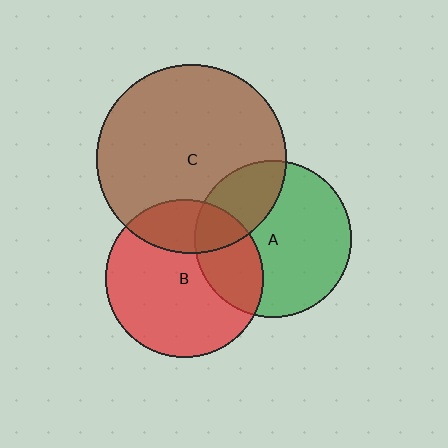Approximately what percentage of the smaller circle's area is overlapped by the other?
Approximately 25%.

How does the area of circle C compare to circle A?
Approximately 1.5 times.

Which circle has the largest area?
Circle C (brown).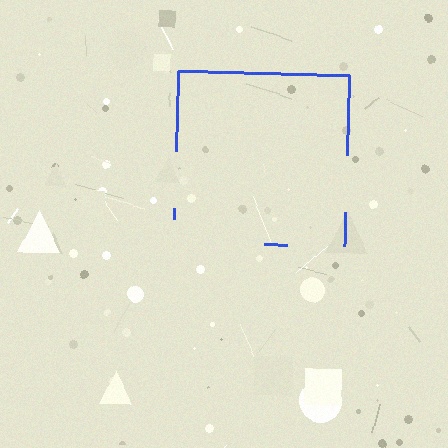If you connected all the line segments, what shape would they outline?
They would outline a square.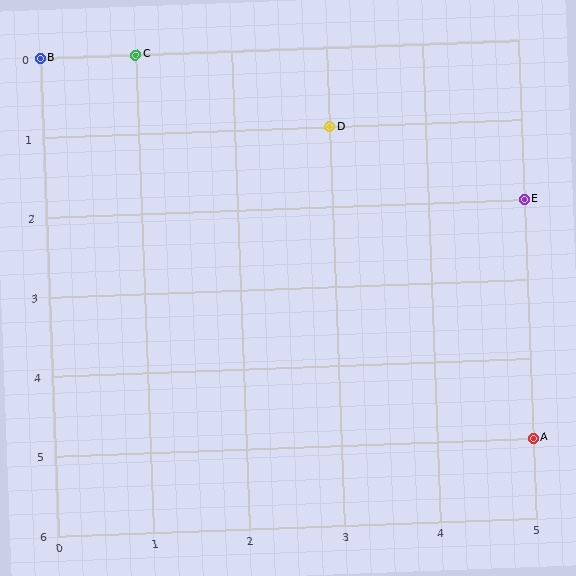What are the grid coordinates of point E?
Point E is at grid coordinates (5, 2).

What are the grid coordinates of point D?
Point D is at grid coordinates (3, 1).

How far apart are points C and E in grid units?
Points C and E are 4 columns and 2 rows apart (about 4.5 grid units diagonally).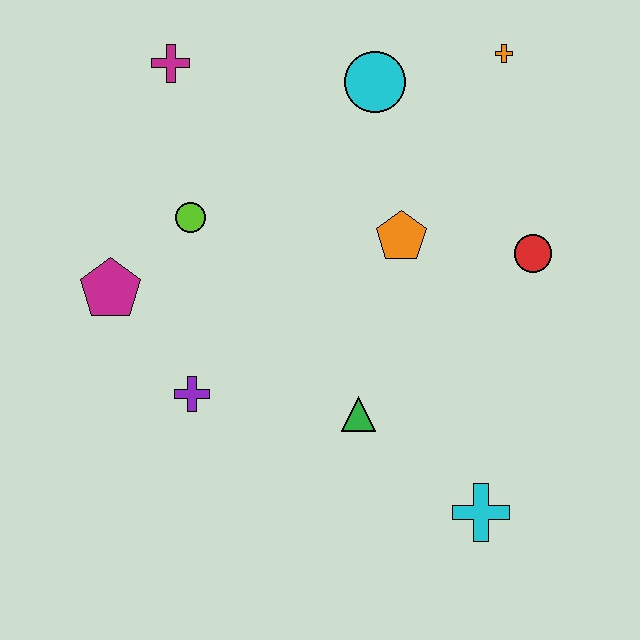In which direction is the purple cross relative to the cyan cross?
The purple cross is to the left of the cyan cross.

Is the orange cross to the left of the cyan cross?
No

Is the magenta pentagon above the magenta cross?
No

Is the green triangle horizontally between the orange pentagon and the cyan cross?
No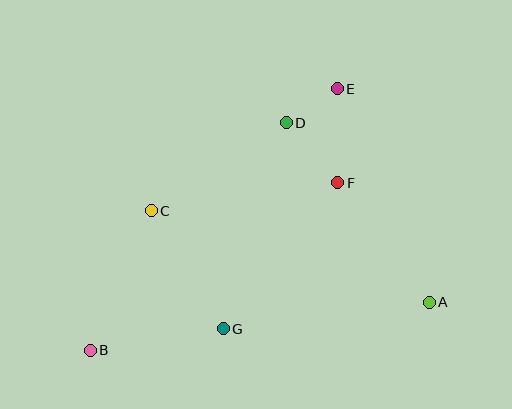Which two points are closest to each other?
Points D and E are closest to each other.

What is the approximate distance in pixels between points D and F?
The distance between D and F is approximately 79 pixels.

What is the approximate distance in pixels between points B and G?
The distance between B and G is approximately 135 pixels.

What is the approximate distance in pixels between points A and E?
The distance between A and E is approximately 232 pixels.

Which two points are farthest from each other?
Points B and E are farthest from each other.